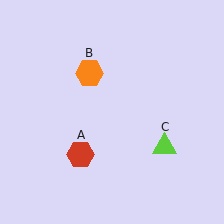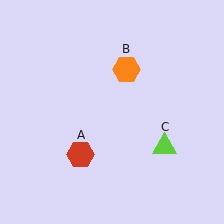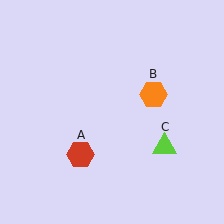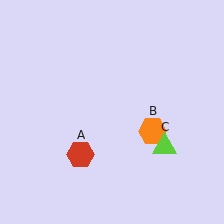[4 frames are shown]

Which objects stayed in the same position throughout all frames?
Red hexagon (object A) and lime triangle (object C) remained stationary.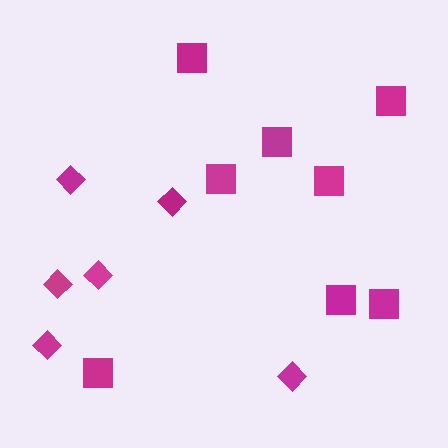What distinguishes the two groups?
There are 2 groups: one group of squares (8) and one group of diamonds (6).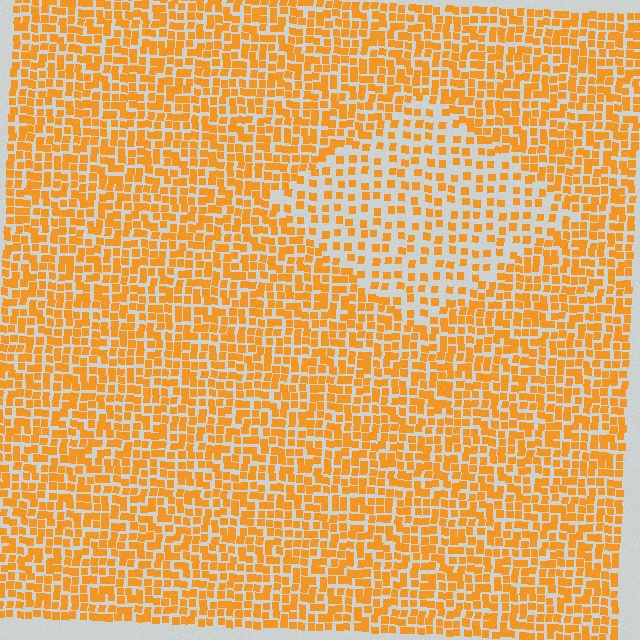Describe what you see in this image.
The image contains small orange elements arranged at two different densities. A diamond-shaped region is visible where the elements are less densely packed than the surrounding area.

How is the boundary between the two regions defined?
The boundary is defined by a change in element density (approximately 1.9x ratio). All elements are the same color, size, and shape.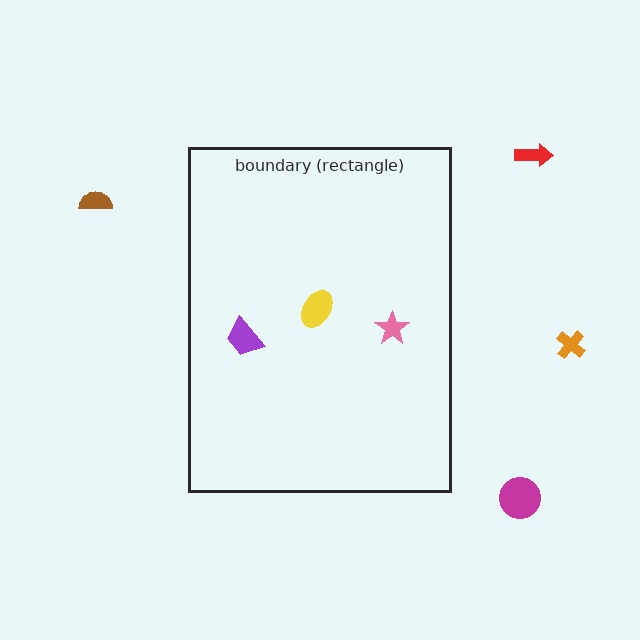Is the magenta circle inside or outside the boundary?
Outside.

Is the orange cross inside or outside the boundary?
Outside.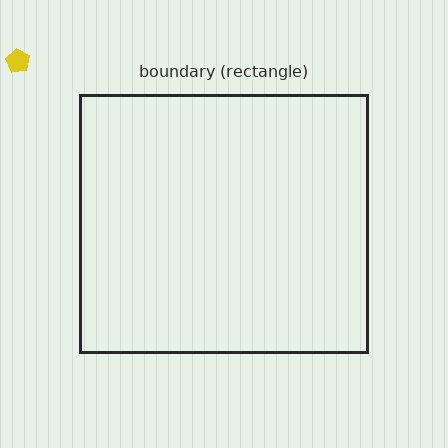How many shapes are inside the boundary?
0 inside, 1 outside.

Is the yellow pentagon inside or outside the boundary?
Outside.